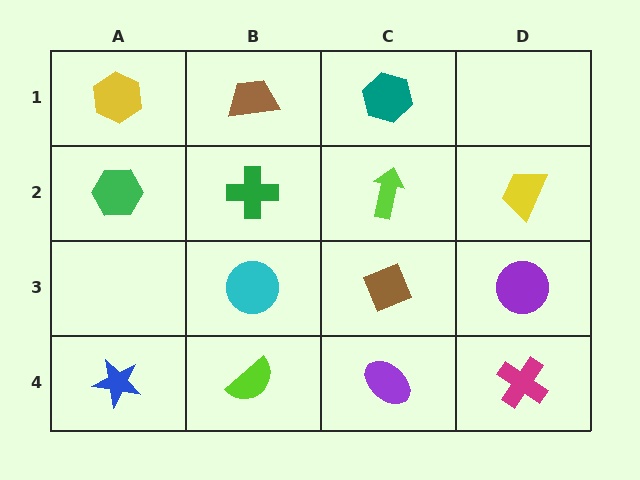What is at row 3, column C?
A brown diamond.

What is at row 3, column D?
A purple circle.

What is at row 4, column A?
A blue star.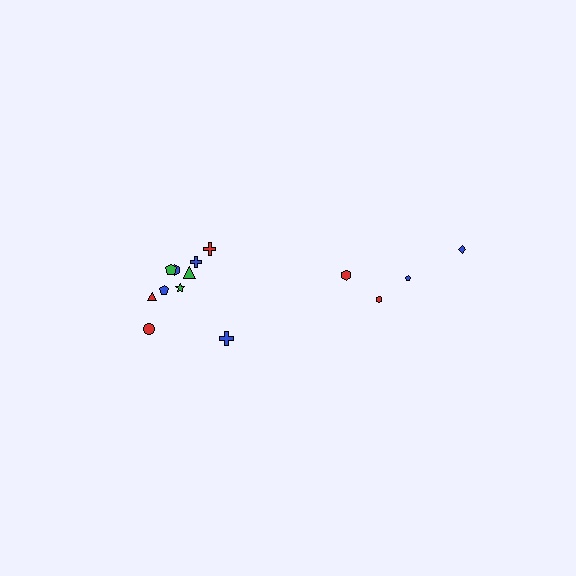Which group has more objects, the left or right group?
The left group.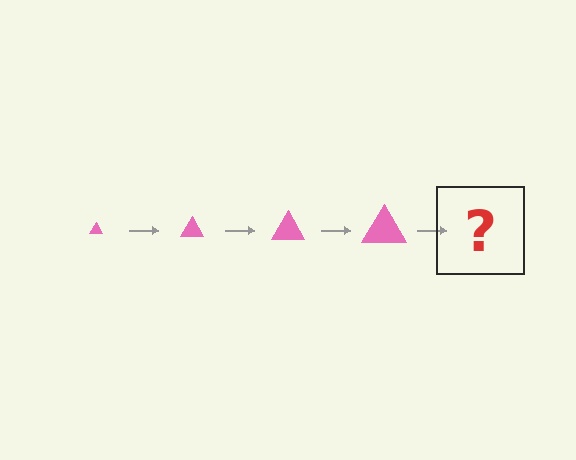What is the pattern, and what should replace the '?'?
The pattern is that the triangle gets progressively larger each step. The '?' should be a pink triangle, larger than the previous one.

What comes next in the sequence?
The next element should be a pink triangle, larger than the previous one.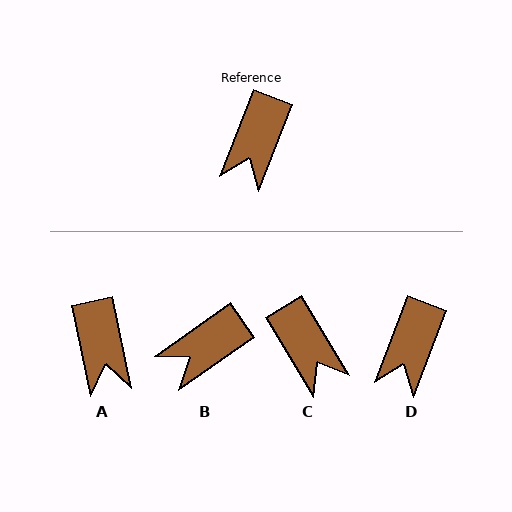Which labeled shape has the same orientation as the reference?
D.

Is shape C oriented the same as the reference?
No, it is off by about 52 degrees.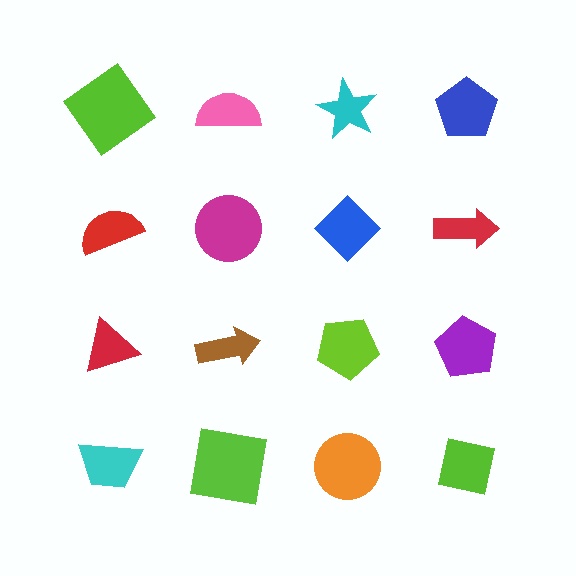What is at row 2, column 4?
A red arrow.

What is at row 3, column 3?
A lime pentagon.